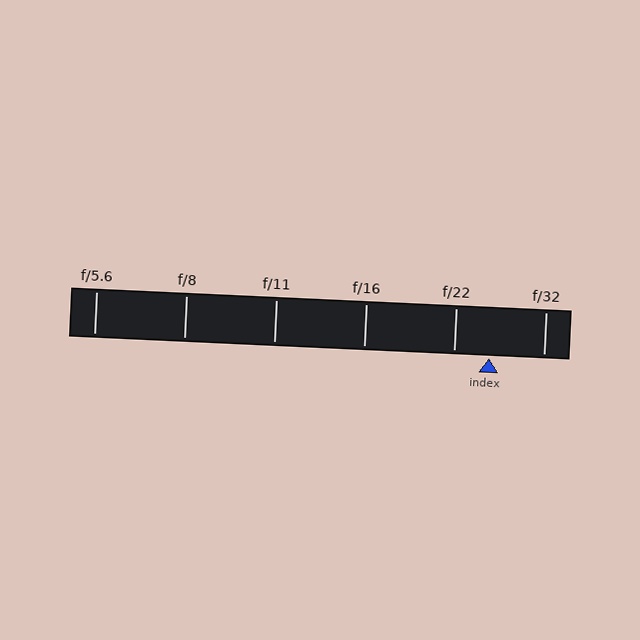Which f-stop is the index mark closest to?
The index mark is closest to f/22.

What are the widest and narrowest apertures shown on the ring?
The widest aperture shown is f/5.6 and the narrowest is f/32.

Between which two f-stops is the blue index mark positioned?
The index mark is between f/22 and f/32.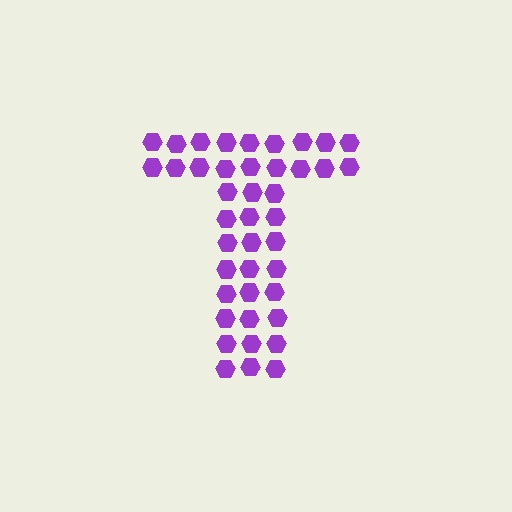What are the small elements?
The small elements are hexagons.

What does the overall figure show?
The overall figure shows the letter T.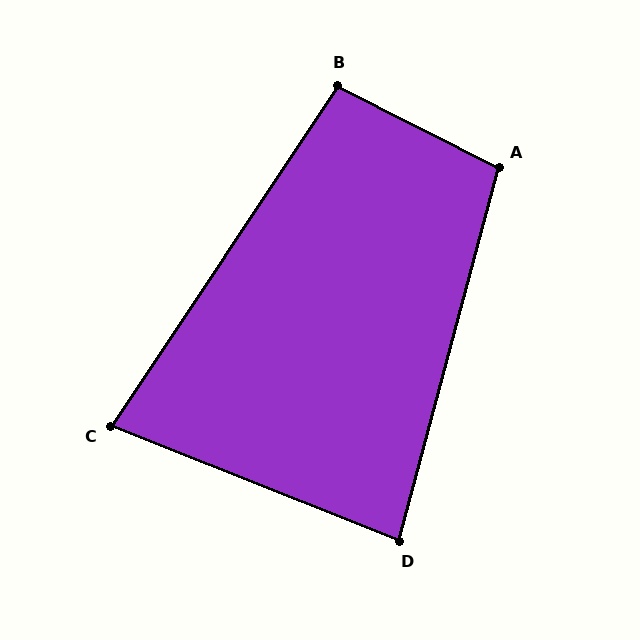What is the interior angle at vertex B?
Approximately 97 degrees (obtuse).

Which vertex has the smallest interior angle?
C, at approximately 78 degrees.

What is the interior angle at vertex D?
Approximately 83 degrees (acute).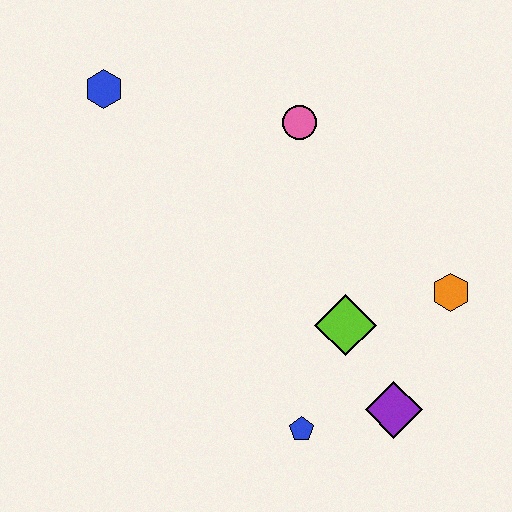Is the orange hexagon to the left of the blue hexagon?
No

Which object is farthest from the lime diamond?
The blue hexagon is farthest from the lime diamond.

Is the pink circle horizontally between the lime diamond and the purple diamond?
No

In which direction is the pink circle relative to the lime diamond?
The pink circle is above the lime diamond.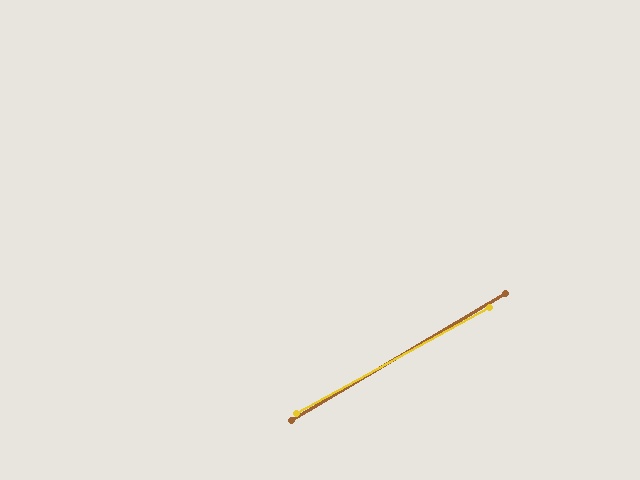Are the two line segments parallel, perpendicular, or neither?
Parallel — their directions differ by only 1.9°.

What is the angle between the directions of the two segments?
Approximately 2 degrees.